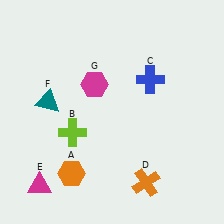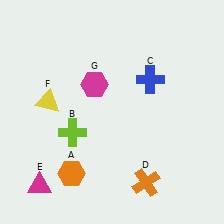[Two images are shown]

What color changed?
The triangle (F) changed from teal in Image 1 to yellow in Image 2.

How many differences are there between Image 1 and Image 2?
There is 1 difference between the two images.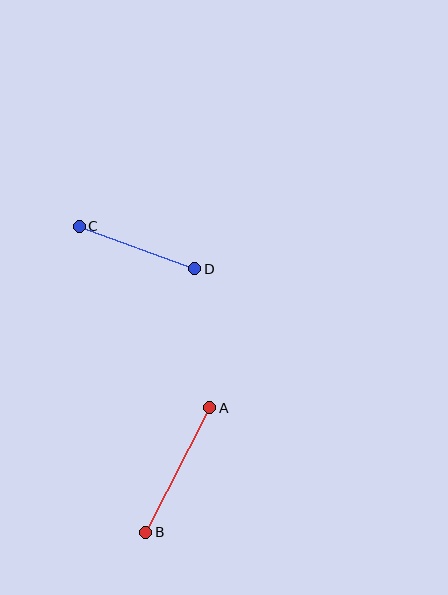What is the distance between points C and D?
The distance is approximately 123 pixels.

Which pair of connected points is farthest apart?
Points A and B are farthest apart.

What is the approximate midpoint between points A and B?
The midpoint is at approximately (178, 470) pixels.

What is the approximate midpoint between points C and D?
The midpoint is at approximately (137, 248) pixels.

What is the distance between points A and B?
The distance is approximately 140 pixels.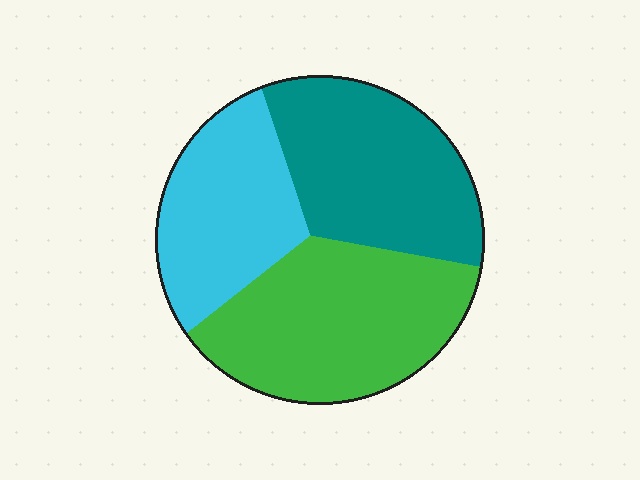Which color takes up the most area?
Green, at roughly 40%.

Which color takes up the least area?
Cyan, at roughly 25%.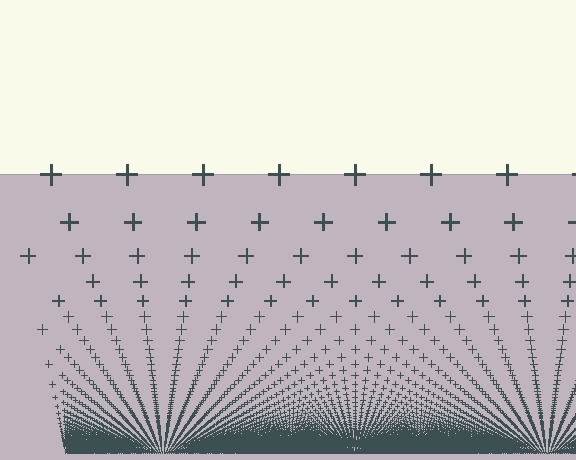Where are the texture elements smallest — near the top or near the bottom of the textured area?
Near the bottom.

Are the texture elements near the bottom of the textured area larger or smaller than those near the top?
Smaller. The gradient is inverted — elements near the bottom are smaller and denser.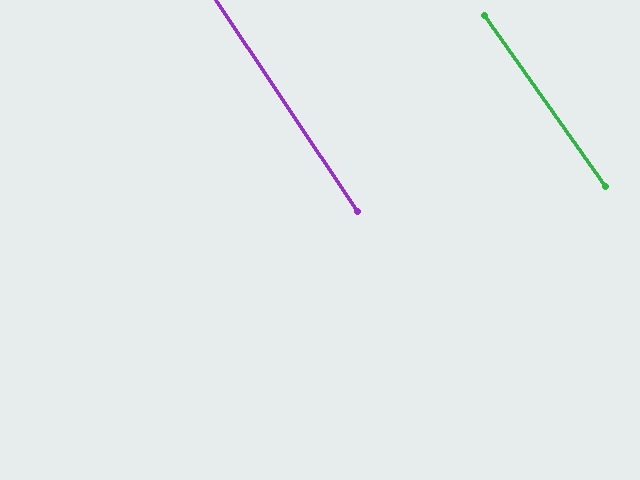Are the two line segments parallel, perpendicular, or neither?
Parallel — their directions differ by only 1.7°.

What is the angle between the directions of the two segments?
Approximately 2 degrees.